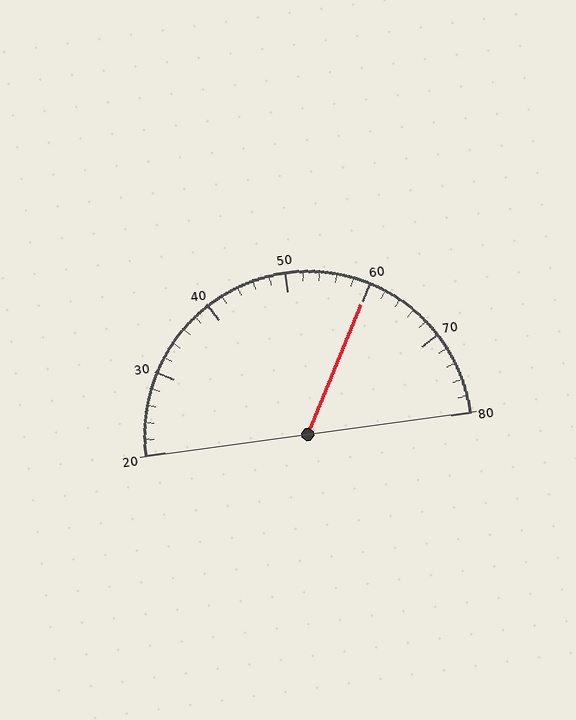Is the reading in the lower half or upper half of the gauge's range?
The reading is in the upper half of the range (20 to 80).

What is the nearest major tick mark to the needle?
The nearest major tick mark is 60.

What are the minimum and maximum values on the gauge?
The gauge ranges from 20 to 80.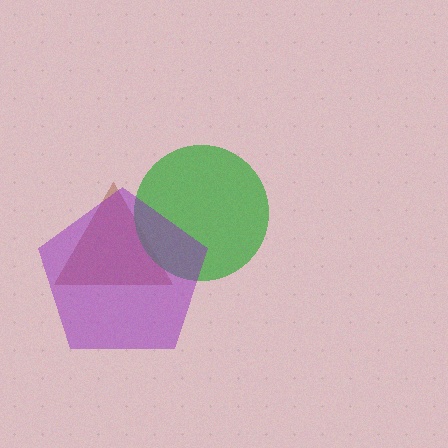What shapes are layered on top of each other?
The layered shapes are: a brown triangle, a green circle, a purple pentagon.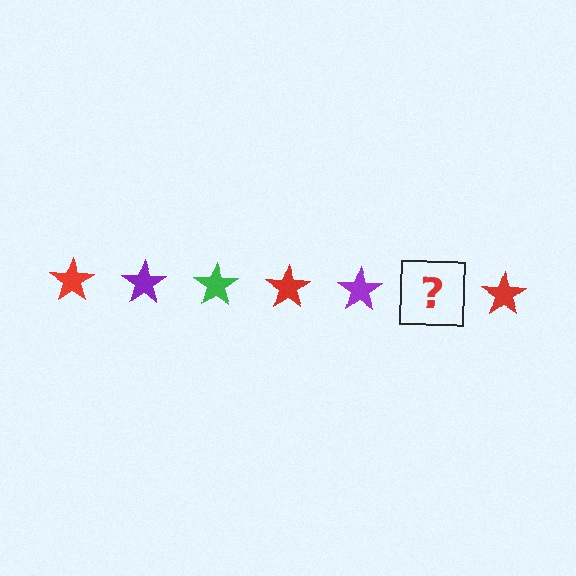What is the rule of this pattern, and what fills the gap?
The rule is that the pattern cycles through red, purple, green stars. The gap should be filled with a green star.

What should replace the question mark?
The question mark should be replaced with a green star.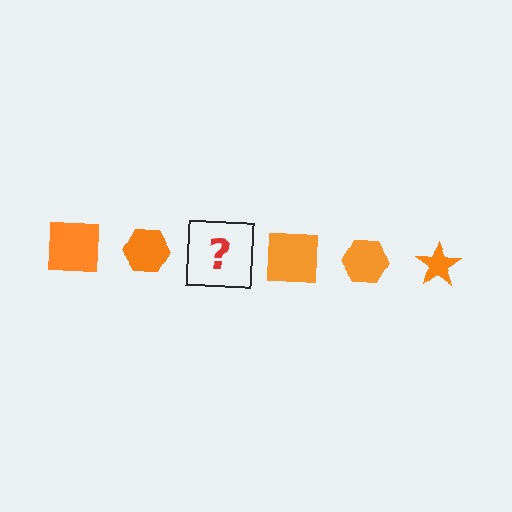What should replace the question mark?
The question mark should be replaced with an orange star.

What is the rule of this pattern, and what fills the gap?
The rule is that the pattern cycles through square, hexagon, star shapes in orange. The gap should be filled with an orange star.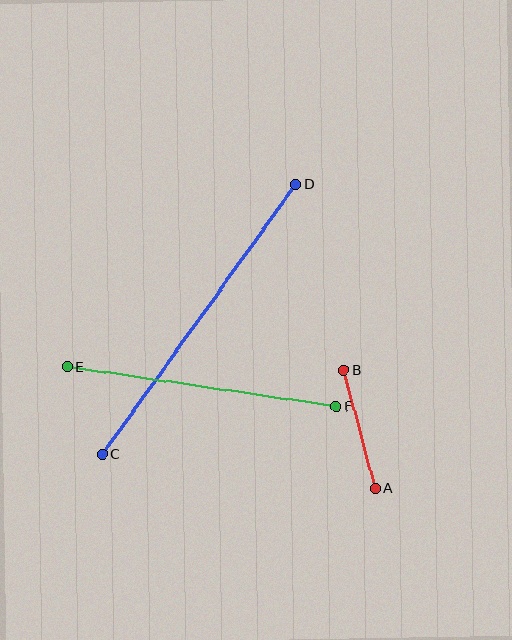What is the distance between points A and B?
The distance is approximately 122 pixels.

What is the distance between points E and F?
The distance is approximately 272 pixels.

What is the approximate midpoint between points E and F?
The midpoint is at approximately (202, 387) pixels.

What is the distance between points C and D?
The distance is approximately 332 pixels.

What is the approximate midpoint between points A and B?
The midpoint is at approximately (359, 429) pixels.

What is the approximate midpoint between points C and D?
The midpoint is at approximately (199, 319) pixels.